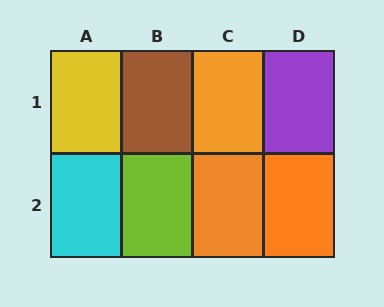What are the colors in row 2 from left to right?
Cyan, lime, orange, orange.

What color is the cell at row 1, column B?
Brown.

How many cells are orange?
3 cells are orange.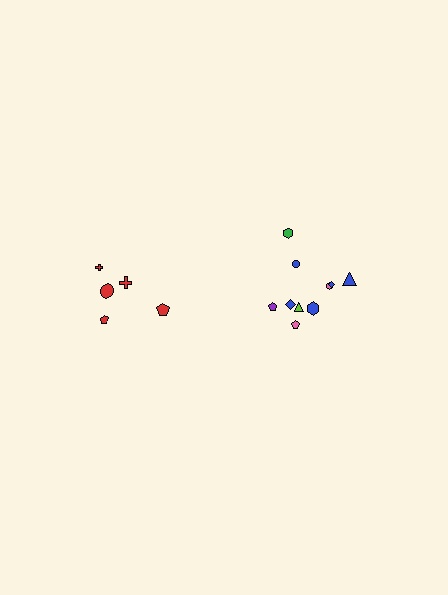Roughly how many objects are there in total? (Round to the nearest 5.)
Roughly 15 objects in total.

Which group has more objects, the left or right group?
The right group.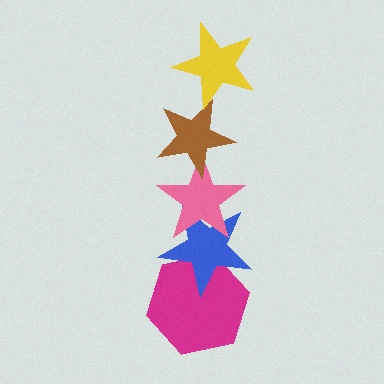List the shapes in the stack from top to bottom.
From top to bottom: the yellow star, the brown star, the pink star, the blue star, the magenta hexagon.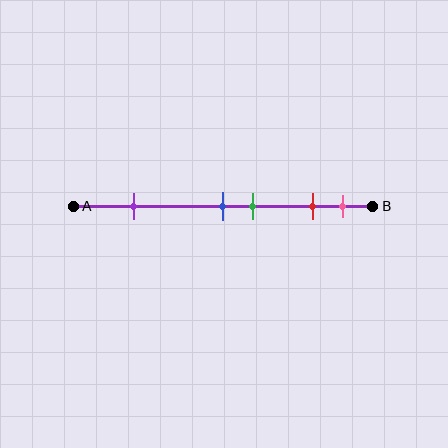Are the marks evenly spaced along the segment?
No, the marks are not evenly spaced.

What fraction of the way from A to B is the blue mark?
The blue mark is approximately 50% (0.5) of the way from A to B.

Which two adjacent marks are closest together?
The blue and green marks are the closest adjacent pair.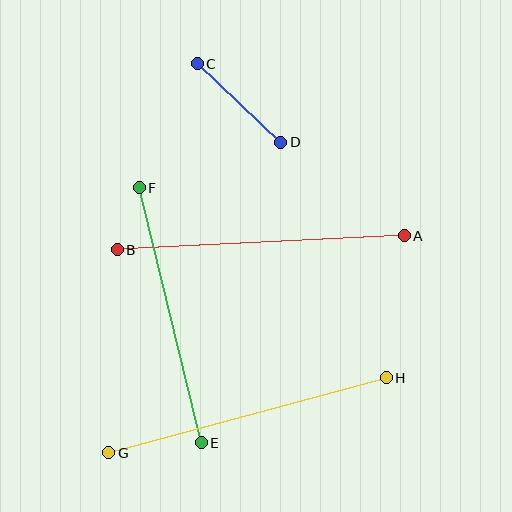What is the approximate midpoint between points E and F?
The midpoint is at approximately (170, 315) pixels.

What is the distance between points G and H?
The distance is approximately 288 pixels.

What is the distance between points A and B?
The distance is approximately 287 pixels.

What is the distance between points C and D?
The distance is approximately 115 pixels.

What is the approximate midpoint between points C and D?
The midpoint is at approximately (239, 103) pixels.